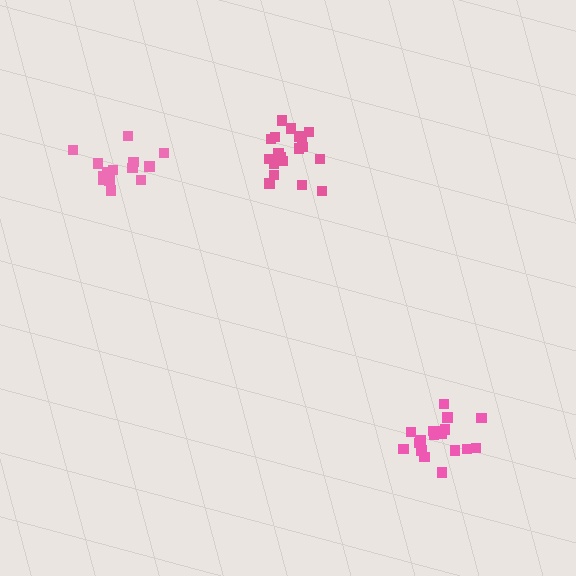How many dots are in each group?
Group 1: 20 dots, Group 2: 18 dots, Group 3: 18 dots (56 total).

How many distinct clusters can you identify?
There are 3 distinct clusters.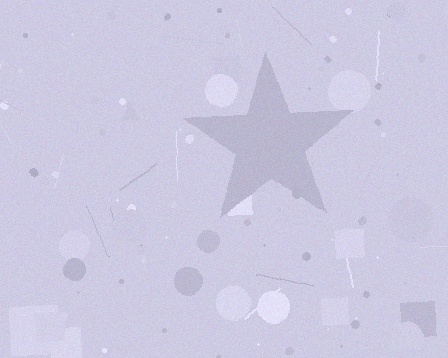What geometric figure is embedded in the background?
A star is embedded in the background.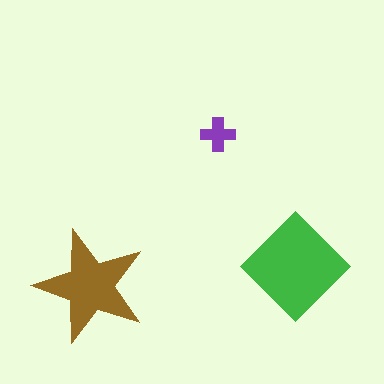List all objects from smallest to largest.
The purple cross, the brown star, the green diamond.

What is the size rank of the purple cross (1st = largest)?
3rd.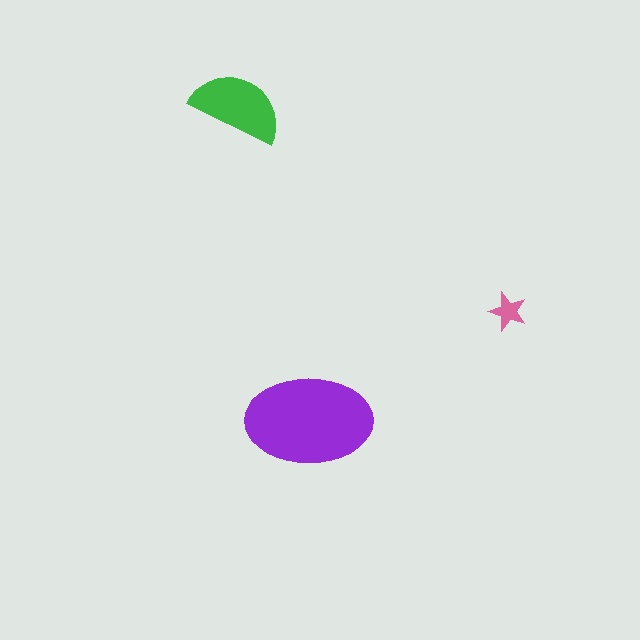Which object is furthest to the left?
The green semicircle is leftmost.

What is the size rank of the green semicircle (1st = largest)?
2nd.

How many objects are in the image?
There are 3 objects in the image.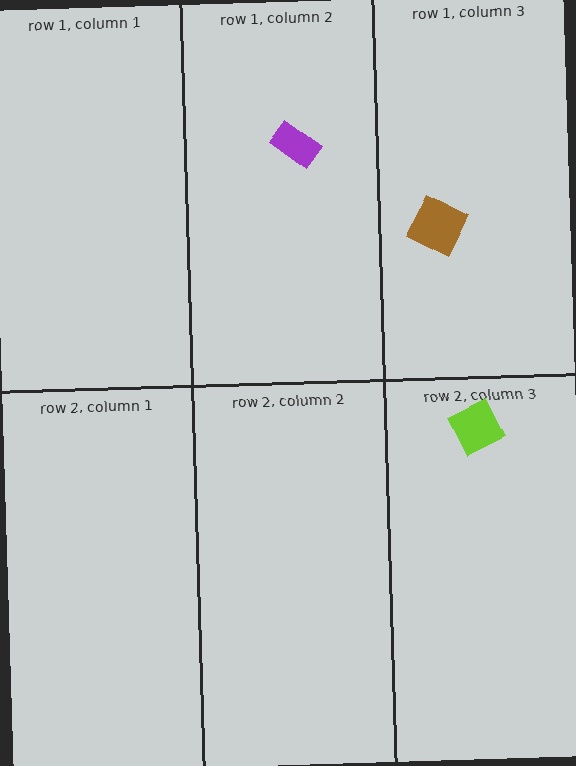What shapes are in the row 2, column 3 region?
The lime square.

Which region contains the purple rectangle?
The row 1, column 2 region.